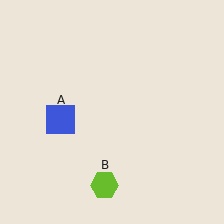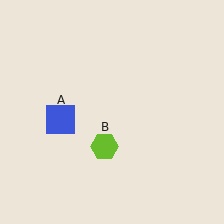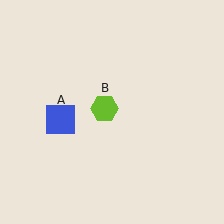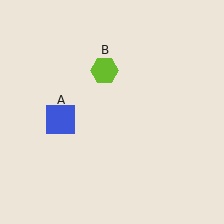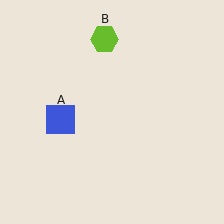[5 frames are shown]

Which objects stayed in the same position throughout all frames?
Blue square (object A) remained stationary.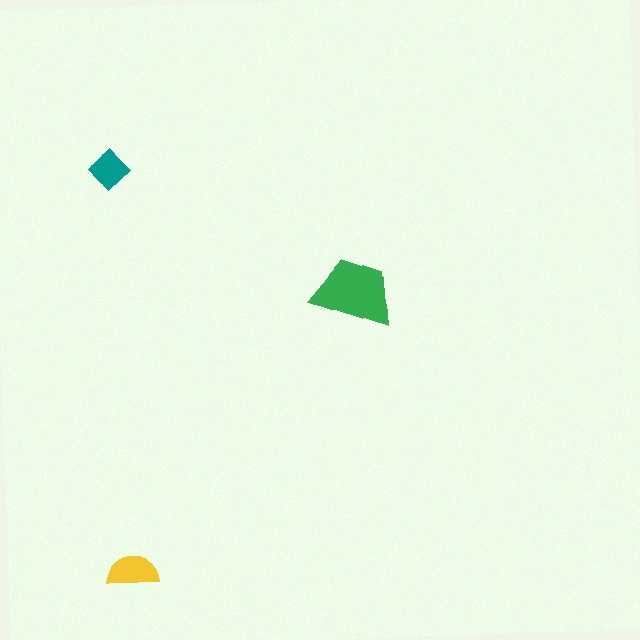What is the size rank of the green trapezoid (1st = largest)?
1st.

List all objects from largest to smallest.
The green trapezoid, the yellow semicircle, the teal diamond.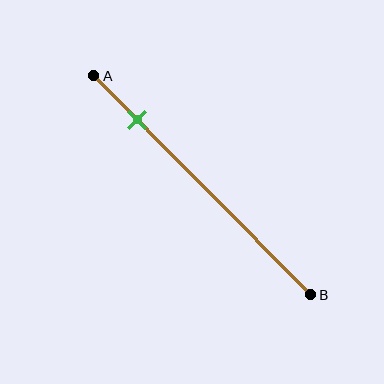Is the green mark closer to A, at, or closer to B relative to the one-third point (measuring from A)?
The green mark is closer to point A than the one-third point of segment AB.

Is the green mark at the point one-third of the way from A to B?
No, the mark is at about 20% from A, not at the 33% one-third point.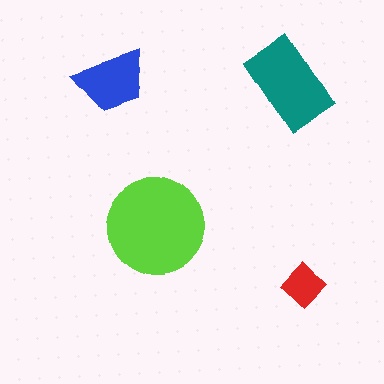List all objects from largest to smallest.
The lime circle, the teal rectangle, the blue trapezoid, the red diamond.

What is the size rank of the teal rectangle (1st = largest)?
2nd.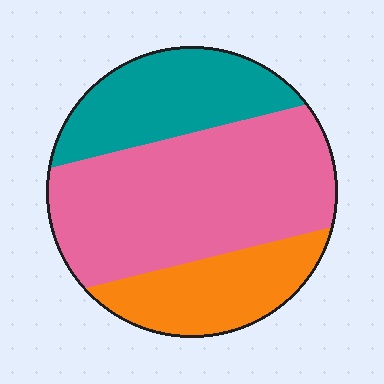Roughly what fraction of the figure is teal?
Teal takes up about one quarter (1/4) of the figure.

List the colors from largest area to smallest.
From largest to smallest: pink, teal, orange.